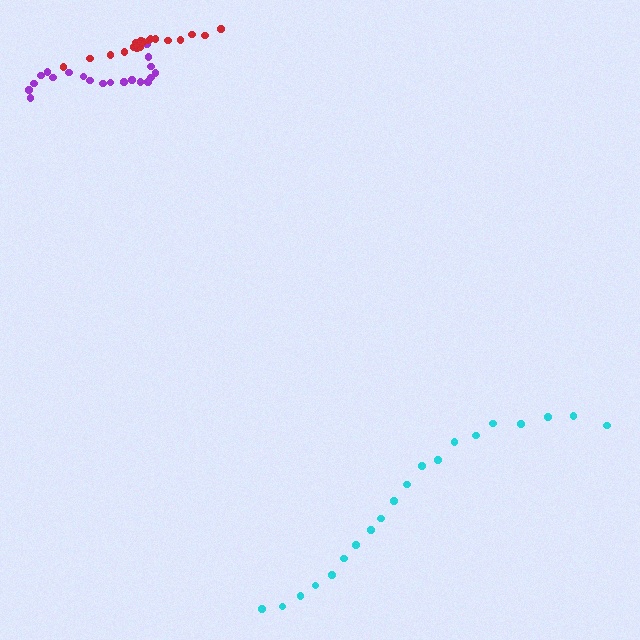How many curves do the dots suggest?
There are 3 distinct paths.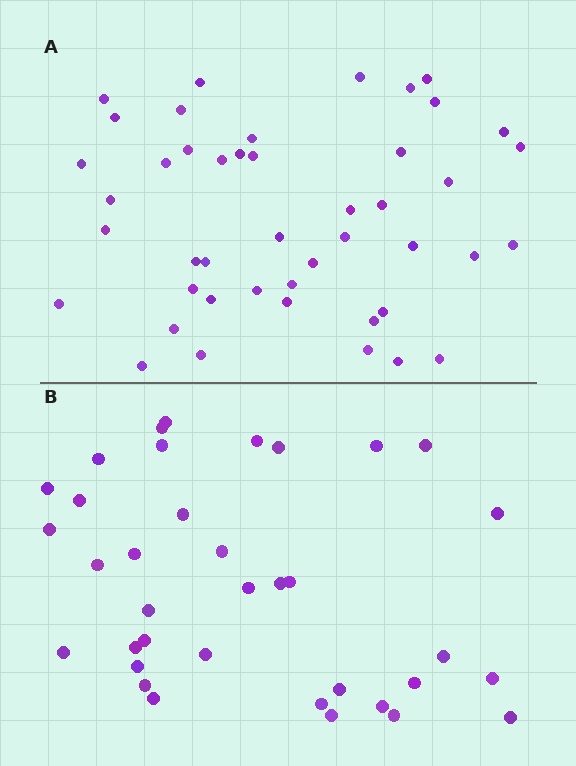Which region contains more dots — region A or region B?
Region A (the top region) has more dots.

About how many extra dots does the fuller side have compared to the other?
Region A has roughly 8 or so more dots than region B.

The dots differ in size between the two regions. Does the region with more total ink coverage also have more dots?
No. Region B has more total ink coverage because its dots are larger, but region A actually contains more individual dots. Total area can be misleading — the number of items is what matters here.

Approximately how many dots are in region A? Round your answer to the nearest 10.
About 40 dots. (The exact count is 45, which rounds to 40.)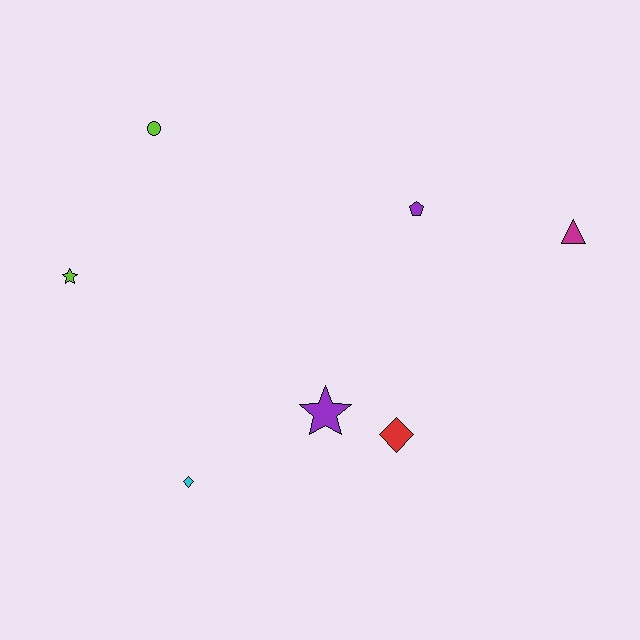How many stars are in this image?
There are 2 stars.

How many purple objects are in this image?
There are 2 purple objects.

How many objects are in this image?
There are 7 objects.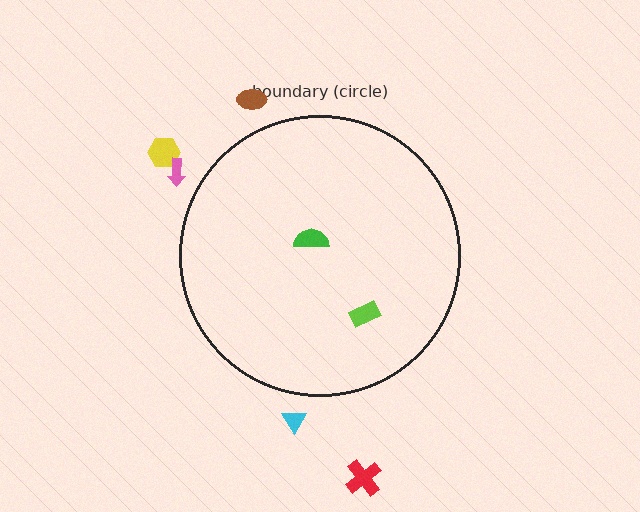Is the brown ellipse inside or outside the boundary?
Outside.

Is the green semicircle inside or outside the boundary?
Inside.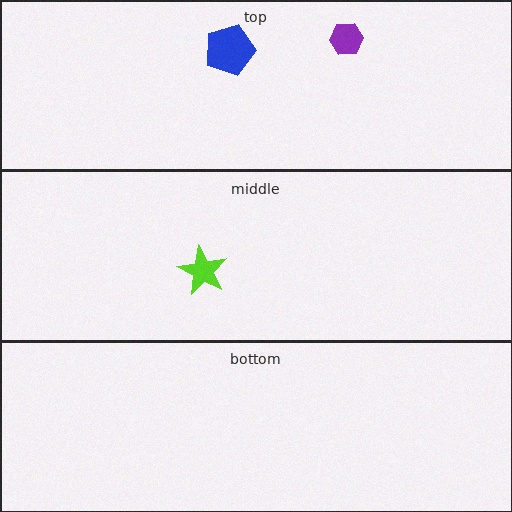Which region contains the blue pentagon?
The top region.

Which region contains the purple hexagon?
The top region.